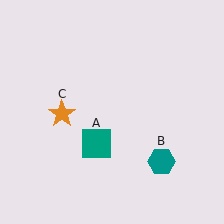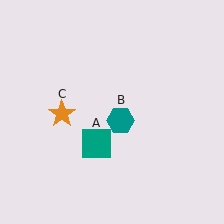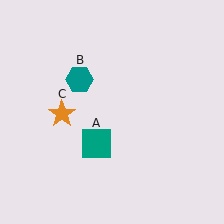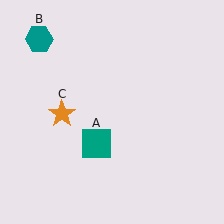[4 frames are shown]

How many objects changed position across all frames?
1 object changed position: teal hexagon (object B).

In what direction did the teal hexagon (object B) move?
The teal hexagon (object B) moved up and to the left.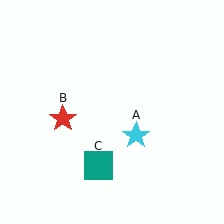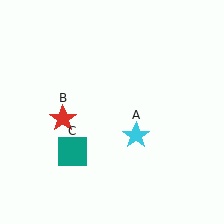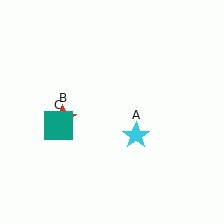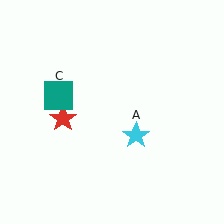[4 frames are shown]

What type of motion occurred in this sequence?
The teal square (object C) rotated clockwise around the center of the scene.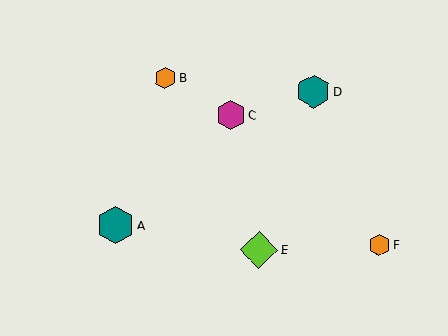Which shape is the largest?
The lime diamond (labeled E) is the largest.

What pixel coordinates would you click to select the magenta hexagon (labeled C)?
Click at (231, 115) to select the magenta hexagon C.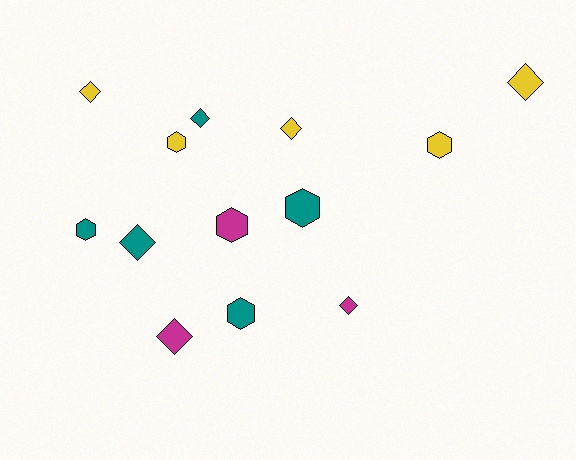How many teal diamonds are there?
There are 2 teal diamonds.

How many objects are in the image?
There are 13 objects.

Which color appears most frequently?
Teal, with 5 objects.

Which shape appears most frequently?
Diamond, with 7 objects.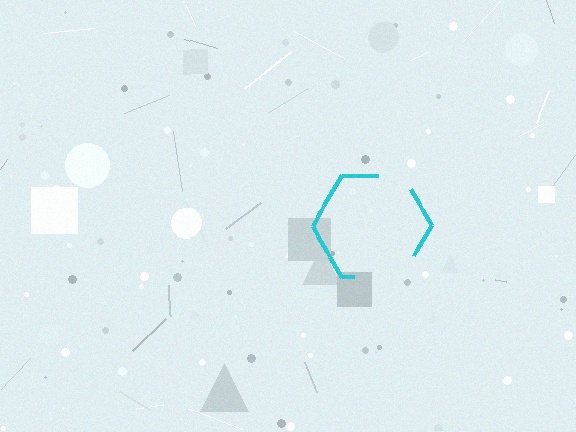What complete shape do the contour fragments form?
The contour fragments form a hexagon.